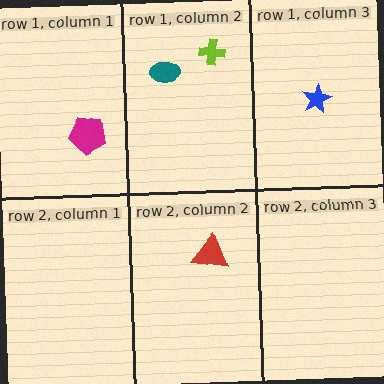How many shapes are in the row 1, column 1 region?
1.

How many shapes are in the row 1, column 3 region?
1.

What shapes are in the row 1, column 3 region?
The blue star.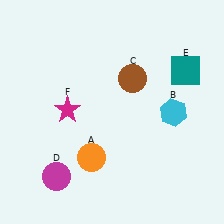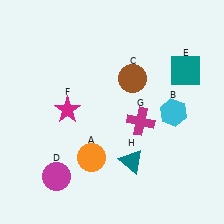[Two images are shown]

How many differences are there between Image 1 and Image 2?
There are 2 differences between the two images.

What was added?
A magenta cross (G), a teal triangle (H) were added in Image 2.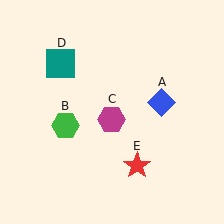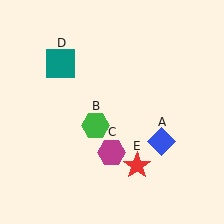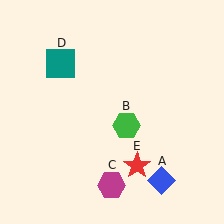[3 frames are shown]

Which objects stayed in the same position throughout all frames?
Teal square (object D) and red star (object E) remained stationary.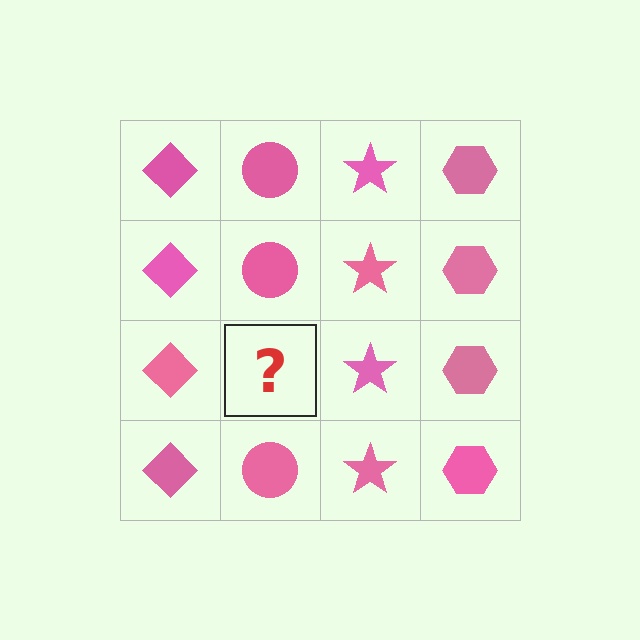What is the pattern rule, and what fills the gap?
The rule is that each column has a consistent shape. The gap should be filled with a pink circle.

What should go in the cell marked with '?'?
The missing cell should contain a pink circle.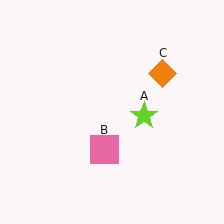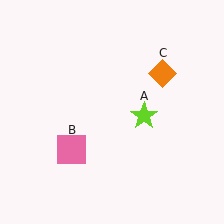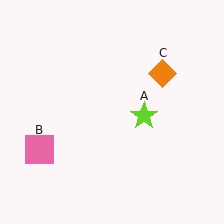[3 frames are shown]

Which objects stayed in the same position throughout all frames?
Lime star (object A) and orange diamond (object C) remained stationary.